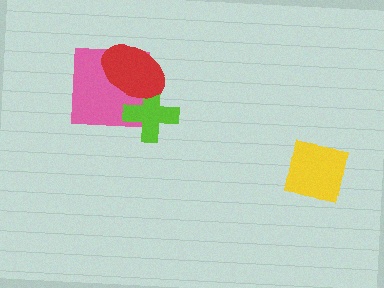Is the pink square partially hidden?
Yes, it is partially covered by another shape.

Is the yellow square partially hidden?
No, no other shape covers it.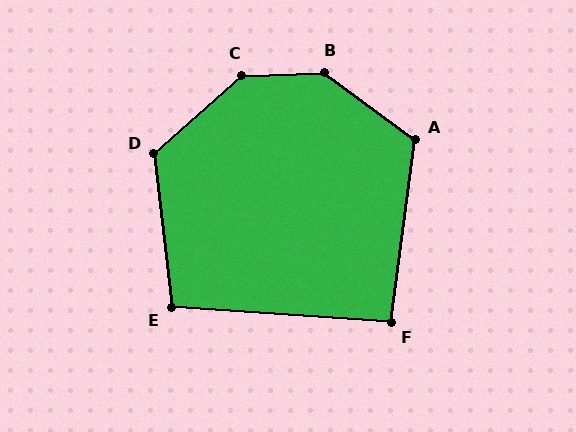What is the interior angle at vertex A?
Approximately 119 degrees (obtuse).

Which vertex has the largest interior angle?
B, at approximately 141 degrees.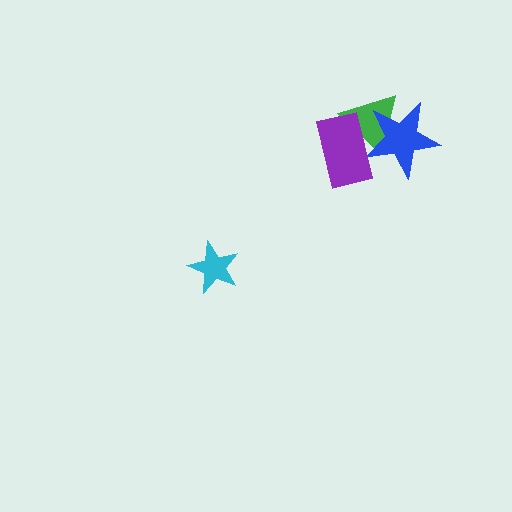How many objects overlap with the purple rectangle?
2 objects overlap with the purple rectangle.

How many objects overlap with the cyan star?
0 objects overlap with the cyan star.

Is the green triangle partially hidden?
Yes, it is partially covered by another shape.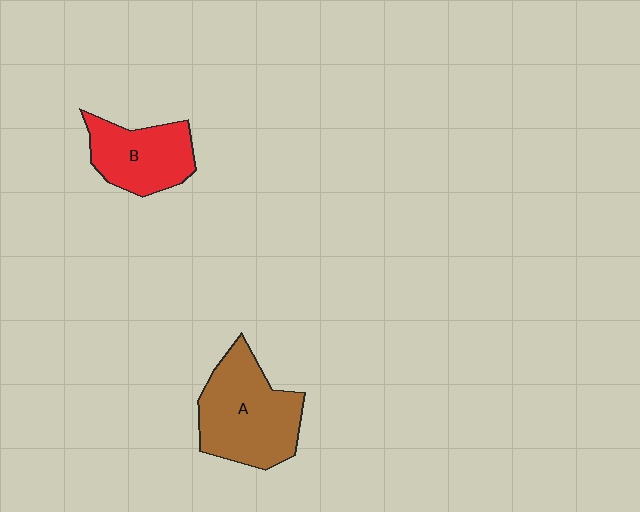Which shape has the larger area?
Shape A (brown).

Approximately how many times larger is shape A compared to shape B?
Approximately 1.4 times.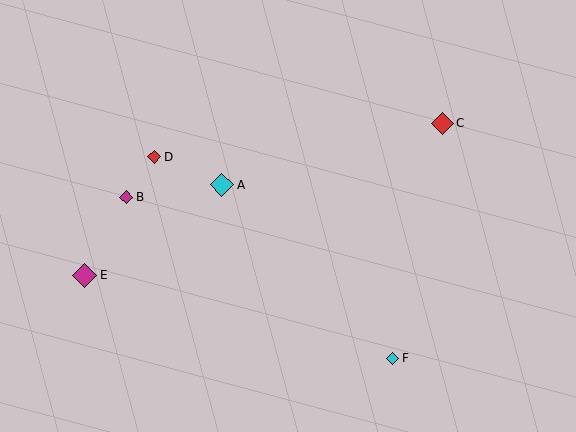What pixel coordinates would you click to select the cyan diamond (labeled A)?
Click at (222, 185) to select the cyan diamond A.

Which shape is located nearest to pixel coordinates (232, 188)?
The cyan diamond (labeled A) at (222, 185) is nearest to that location.